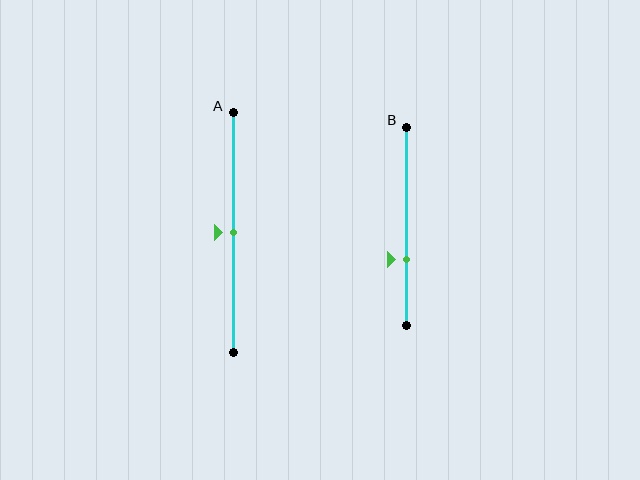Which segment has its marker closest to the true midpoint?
Segment A has its marker closest to the true midpoint.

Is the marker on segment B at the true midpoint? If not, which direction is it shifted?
No, the marker on segment B is shifted downward by about 17% of the segment length.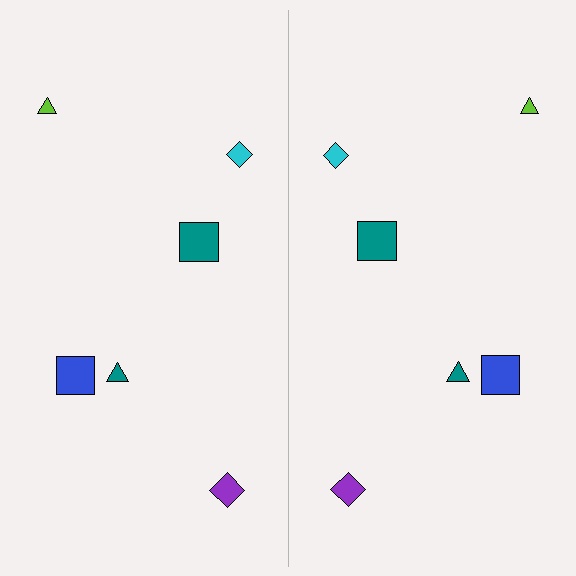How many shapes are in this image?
There are 12 shapes in this image.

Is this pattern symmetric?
Yes, this pattern has bilateral (reflection) symmetry.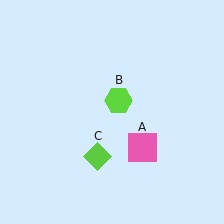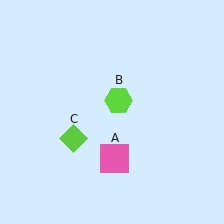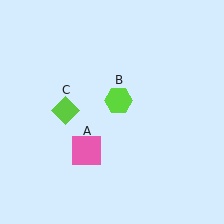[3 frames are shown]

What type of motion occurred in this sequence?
The pink square (object A), lime diamond (object C) rotated clockwise around the center of the scene.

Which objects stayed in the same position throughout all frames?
Lime hexagon (object B) remained stationary.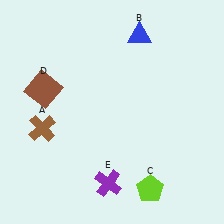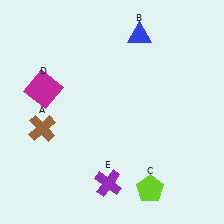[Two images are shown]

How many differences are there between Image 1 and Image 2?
There is 1 difference between the two images.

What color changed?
The square (D) changed from brown in Image 1 to magenta in Image 2.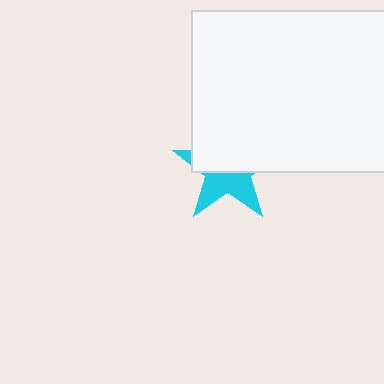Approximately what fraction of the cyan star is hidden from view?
Roughly 57% of the cyan star is hidden behind the white rectangle.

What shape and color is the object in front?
The object in front is a white rectangle.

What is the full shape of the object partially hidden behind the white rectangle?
The partially hidden object is a cyan star.